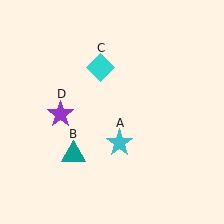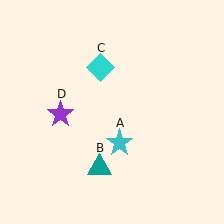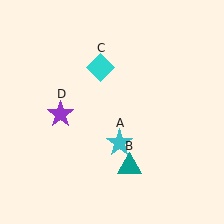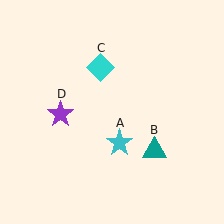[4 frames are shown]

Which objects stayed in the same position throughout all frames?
Cyan star (object A) and cyan diamond (object C) and purple star (object D) remained stationary.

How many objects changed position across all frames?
1 object changed position: teal triangle (object B).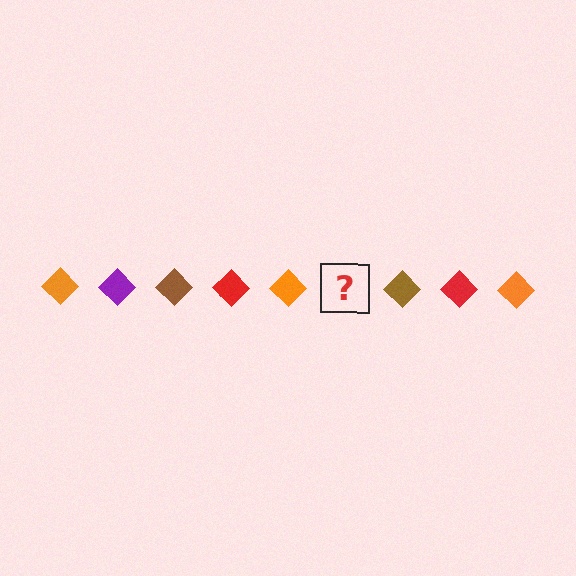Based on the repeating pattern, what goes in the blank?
The blank should be a purple diamond.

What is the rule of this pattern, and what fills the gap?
The rule is that the pattern cycles through orange, purple, brown, red diamonds. The gap should be filled with a purple diamond.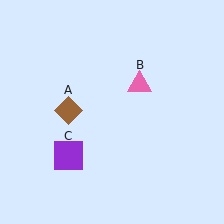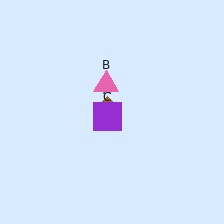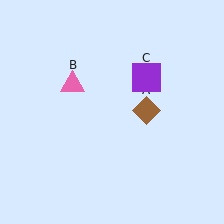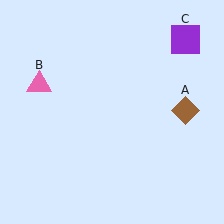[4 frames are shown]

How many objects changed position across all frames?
3 objects changed position: brown diamond (object A), pink triangle (object B), purple square (object C).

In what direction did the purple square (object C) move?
The purple square (object C) moved up and to the right.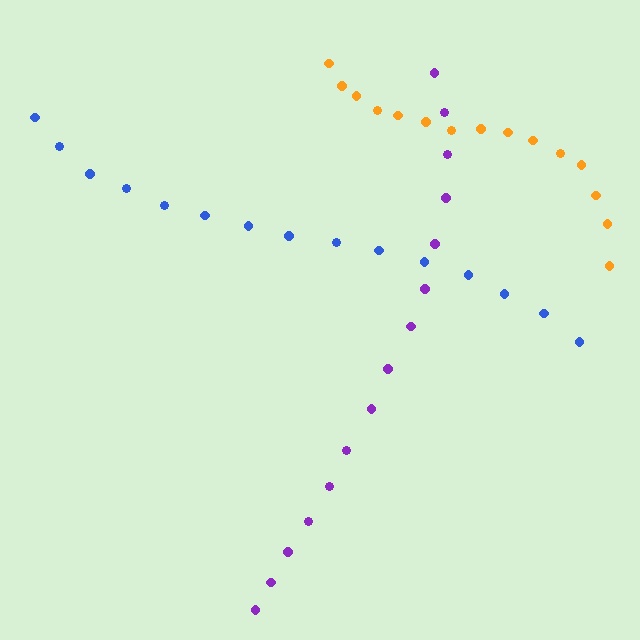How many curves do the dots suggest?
There are 3 distinct paths.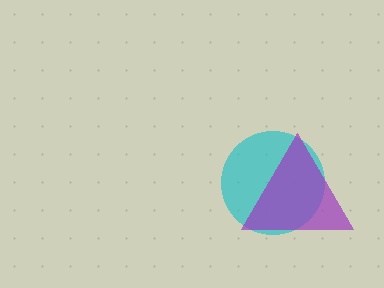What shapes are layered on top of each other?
The layered shapes are: a cyan circle, a purple triangle.